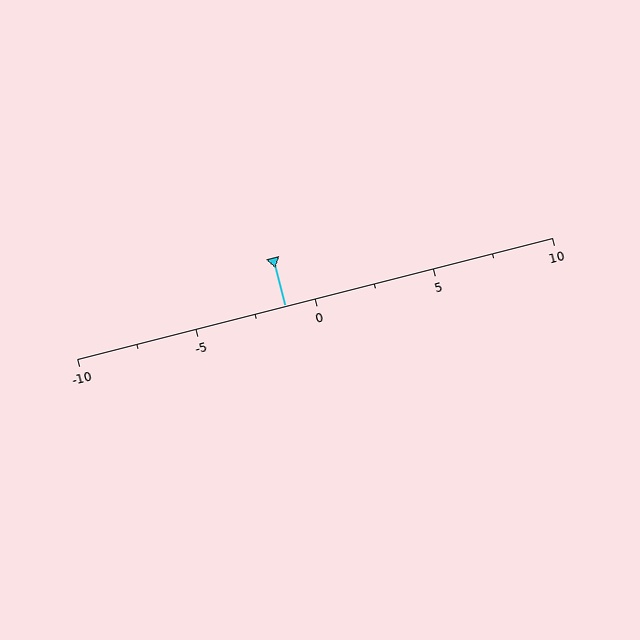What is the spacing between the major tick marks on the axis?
The major ticks are spaced 5 apart.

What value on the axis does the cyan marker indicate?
The marker indicates approximately -1.2.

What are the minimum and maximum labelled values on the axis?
The axis runs from -10 to 10.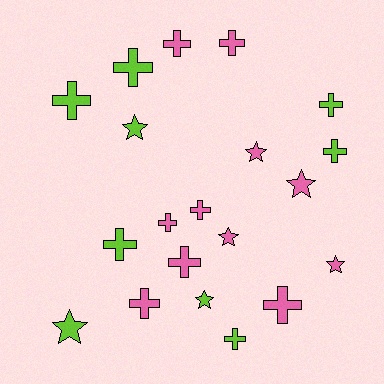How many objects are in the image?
There are 20 objects.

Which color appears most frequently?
Pink, with 11 objects.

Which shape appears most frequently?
Cross, with 13 objects.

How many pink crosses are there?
There are 7 pink crosses.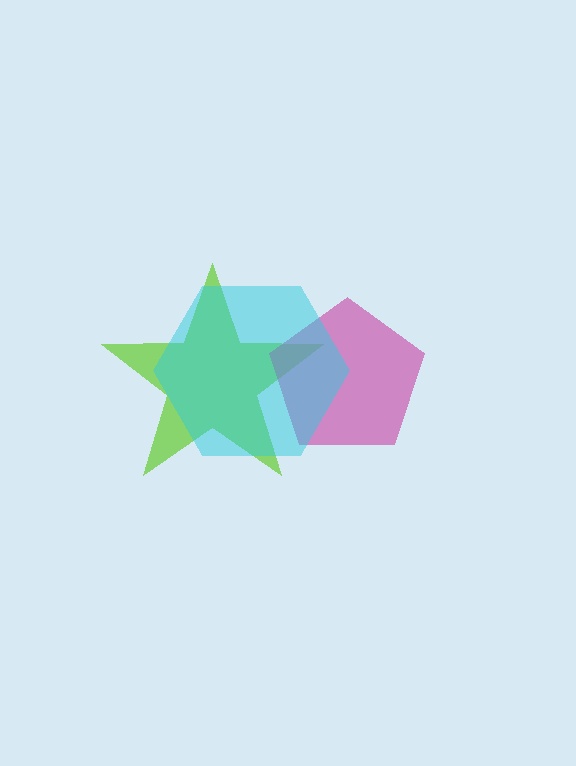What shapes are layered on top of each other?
The layered shapes are: a lime star, a magenta pentagon, a cyan hexagon.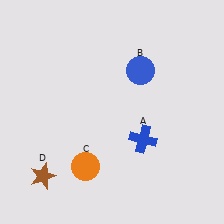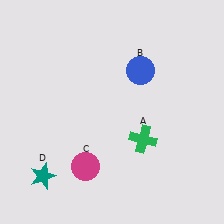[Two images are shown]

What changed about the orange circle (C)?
In Image 1, C is orange. In Image 2, it changed to magenta.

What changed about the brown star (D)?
In Image 1, D is brown. In Image 2, it changed to teal.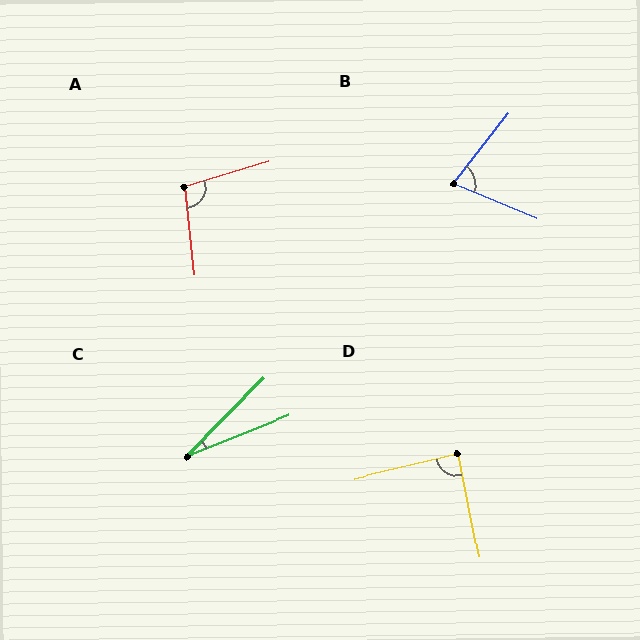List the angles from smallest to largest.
C (24°), B (75°), D (88°), A (100°).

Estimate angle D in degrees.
Approximately 88 degrees.